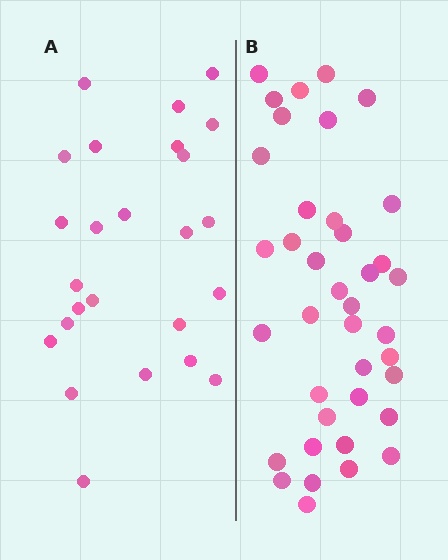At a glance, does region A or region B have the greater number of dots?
Region B (the right region) has more dots.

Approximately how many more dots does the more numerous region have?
Region B has approximately 15 more dots than region A.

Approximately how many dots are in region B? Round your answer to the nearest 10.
About 40 dots. (The exact count is 39, which rounds to 40.)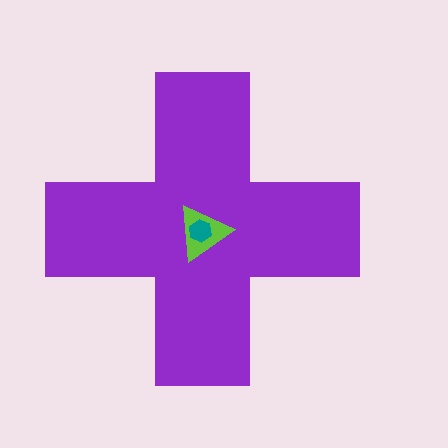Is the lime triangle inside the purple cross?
Yes.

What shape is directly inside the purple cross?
The lime triangle.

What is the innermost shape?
The teal hexagon.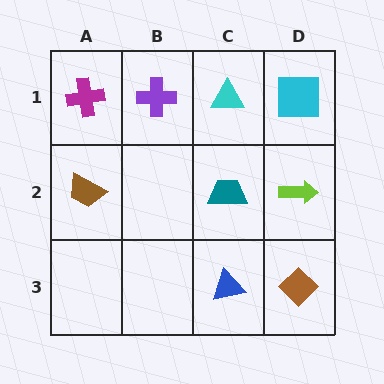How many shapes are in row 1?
4 shapes.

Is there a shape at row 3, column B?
No, that cell is empty.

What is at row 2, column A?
A brown trapezoid.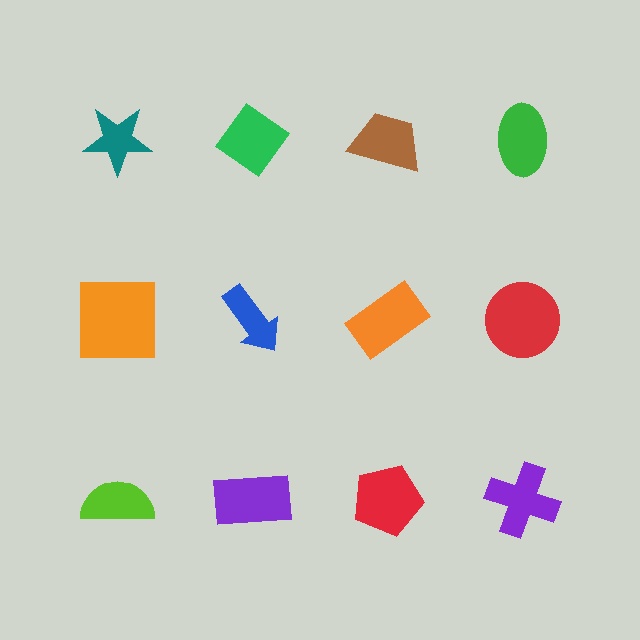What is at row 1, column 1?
A teal star.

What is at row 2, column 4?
A red circle.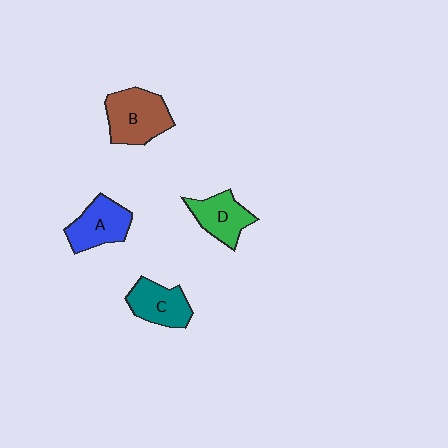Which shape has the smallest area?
Shape D (green).